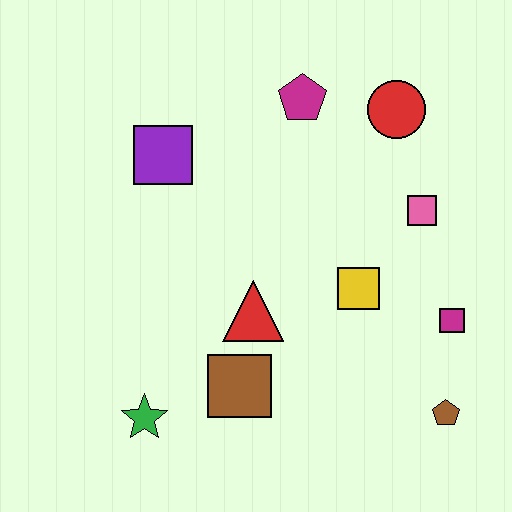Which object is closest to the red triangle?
The brown square is closest to the red triangle.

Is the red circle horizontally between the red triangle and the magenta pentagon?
No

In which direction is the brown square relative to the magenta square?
The brown square is to the left of the magenta square.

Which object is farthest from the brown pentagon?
The purple square is farthest from the brown pentagon.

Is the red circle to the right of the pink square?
No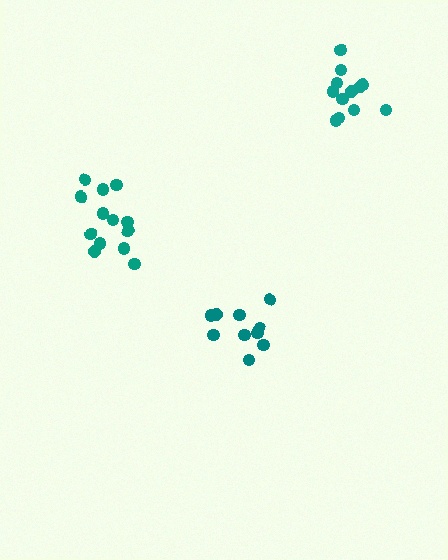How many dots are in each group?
Group 1: 10 dots, Group 2: 13 dots, Group 3: 12 dots (35 total).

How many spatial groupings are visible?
There are 3 spatial groupings.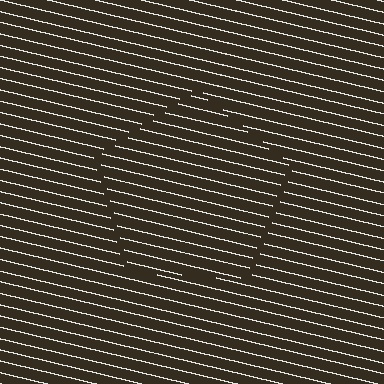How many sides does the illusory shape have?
5 sides — the line-ends trace a pentagon.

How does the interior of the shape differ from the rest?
The interior of the shape contains the same grating, shifted by half a period — the contour is defined by the phase discontinuity where line-ends from the inner and outer gratings abut.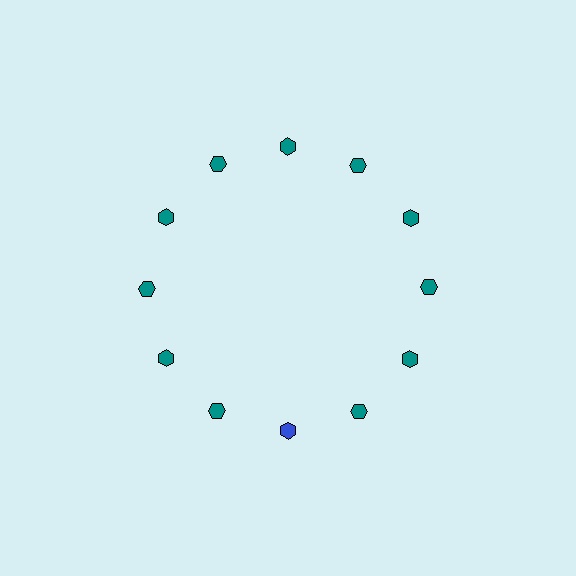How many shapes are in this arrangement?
There are 12 shapes arranged in a ring pattern.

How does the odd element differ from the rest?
It has a different color: blue instead of teal.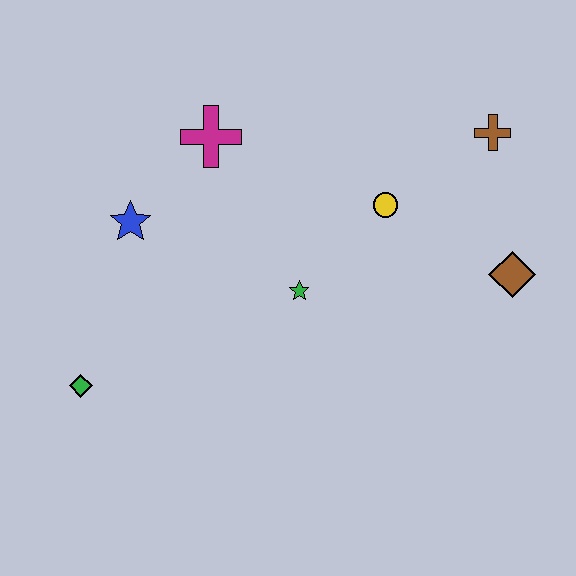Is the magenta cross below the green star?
No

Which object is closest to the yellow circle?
The green star is closest to the yellow circle.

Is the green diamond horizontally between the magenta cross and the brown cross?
No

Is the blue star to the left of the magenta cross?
Yes